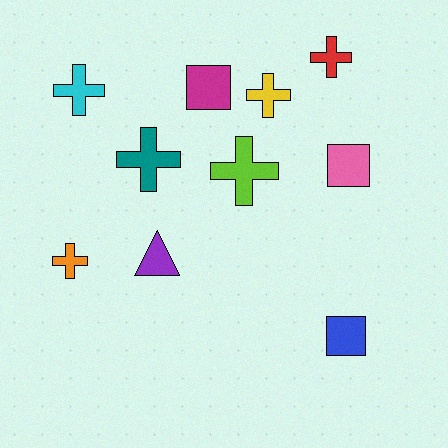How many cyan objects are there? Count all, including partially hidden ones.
There is 1 cyan object.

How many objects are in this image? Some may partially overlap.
There are 10 objects.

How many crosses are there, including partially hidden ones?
There are 6 crosses.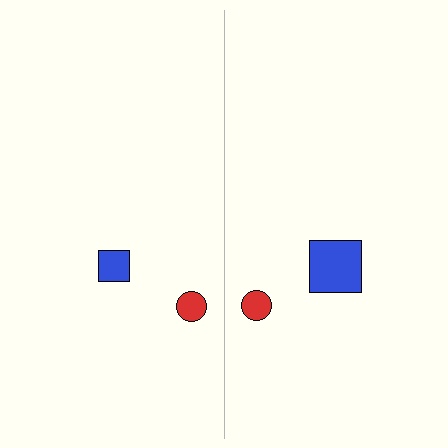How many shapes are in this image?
There are 4 shapes in this image.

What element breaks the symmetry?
The blue square on the right side has a different size than its mirror counterpart.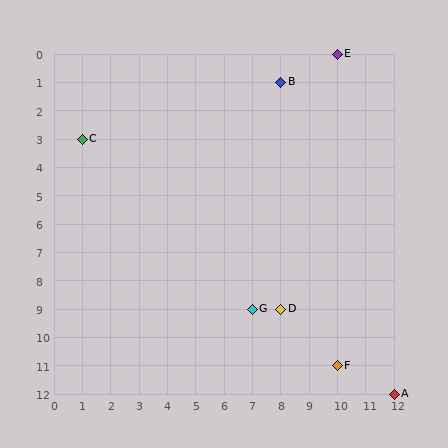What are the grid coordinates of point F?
Point F is at grid coordinates (10, 11).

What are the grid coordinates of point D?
Point D is at grid coordinates (8, 9).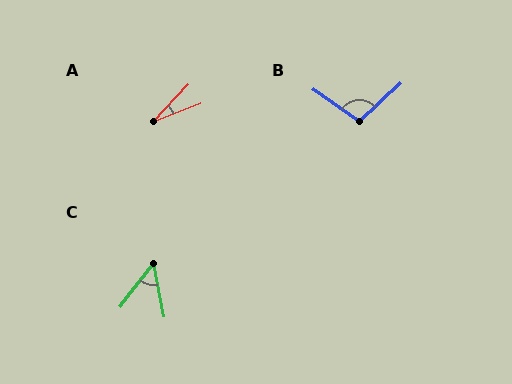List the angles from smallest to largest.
A (25°), C (49°), B (102°).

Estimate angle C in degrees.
Approximately 49 degrees.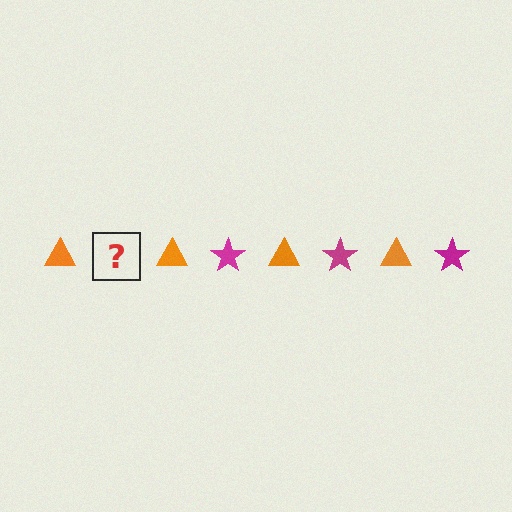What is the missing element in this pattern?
The missing element is a magenta star.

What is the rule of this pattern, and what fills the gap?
The rule is that the pattern alternates between orange triangle and magenta star. The gap should be filled with a magenta star.